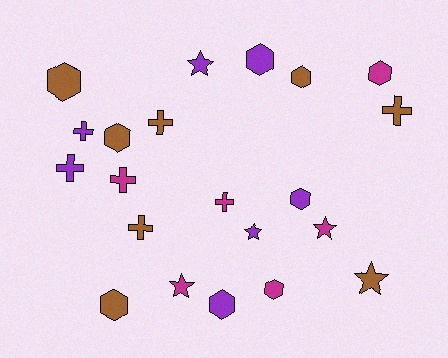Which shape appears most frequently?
Hexagon, with 9 objects.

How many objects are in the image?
There are 21 objects.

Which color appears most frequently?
Brown, with 8 objects.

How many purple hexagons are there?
There are 3 purple hexagons.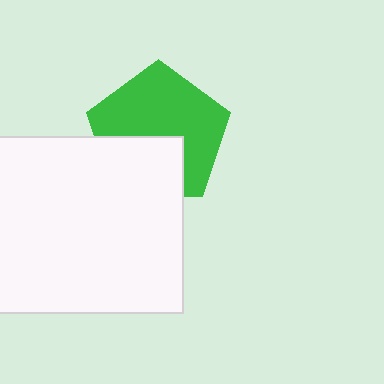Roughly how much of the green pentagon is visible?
About half of it is visible (roughly 64%).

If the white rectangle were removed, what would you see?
You would see the complete green pentagon.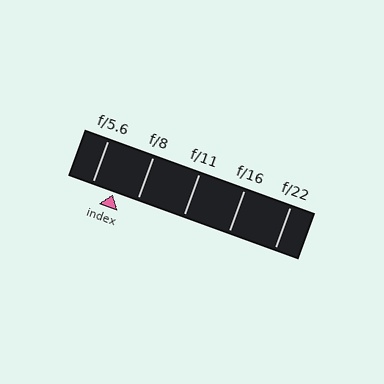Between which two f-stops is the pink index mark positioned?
The index mark is between f/5.6 and f/8.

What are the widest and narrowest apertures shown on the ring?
The widest aperture shown is f/5.6 and the narrowest is f/22.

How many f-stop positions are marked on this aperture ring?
There are 5 f-stop positions marked.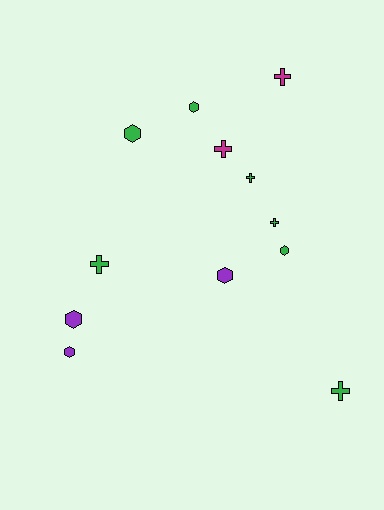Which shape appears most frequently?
Cross, with 6 objects.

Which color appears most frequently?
Green, with 7 objects.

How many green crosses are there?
There are 4 green crosses.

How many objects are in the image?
There are 12 objects.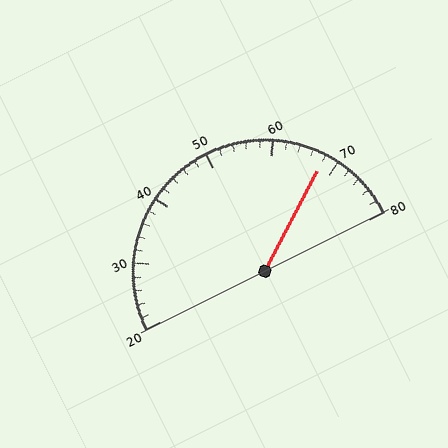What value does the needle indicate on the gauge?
The needle indicates approximately 68.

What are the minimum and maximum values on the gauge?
The gauge ranges from 20 to 80.